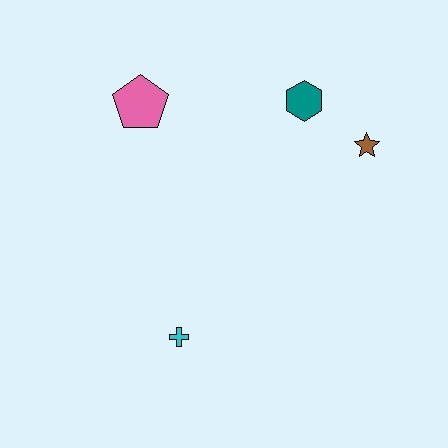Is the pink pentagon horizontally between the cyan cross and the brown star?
No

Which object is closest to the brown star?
The teal hexagon is closest to the brown star.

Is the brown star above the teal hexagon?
No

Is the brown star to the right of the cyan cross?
Yes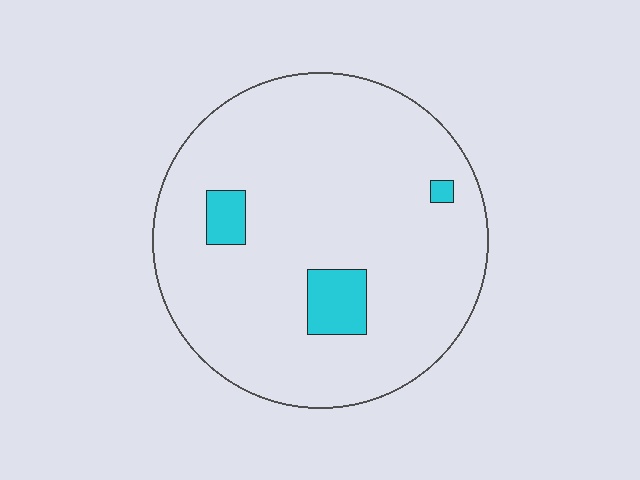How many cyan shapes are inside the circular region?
3.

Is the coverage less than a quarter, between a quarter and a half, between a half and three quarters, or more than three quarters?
Less than a quarter.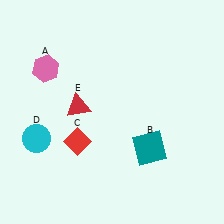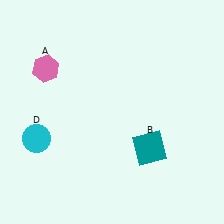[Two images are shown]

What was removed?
The red diamond (C), the red triangle (E) were removed in Image 2.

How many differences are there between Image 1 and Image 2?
There are 2 differences between the two images.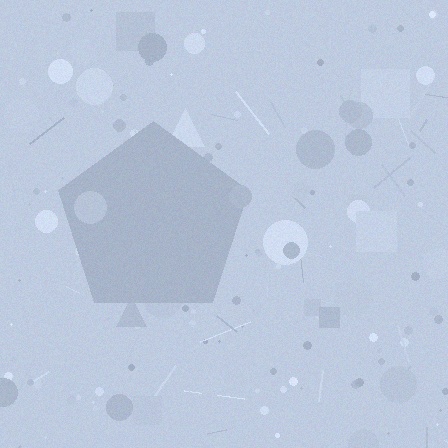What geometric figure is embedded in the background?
A pentagon is embedded in the background.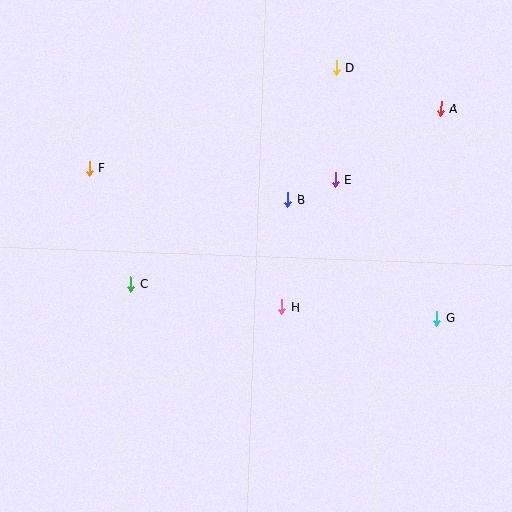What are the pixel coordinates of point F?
Point F is at (89, 168).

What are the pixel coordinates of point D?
Point D is at (336, 67).